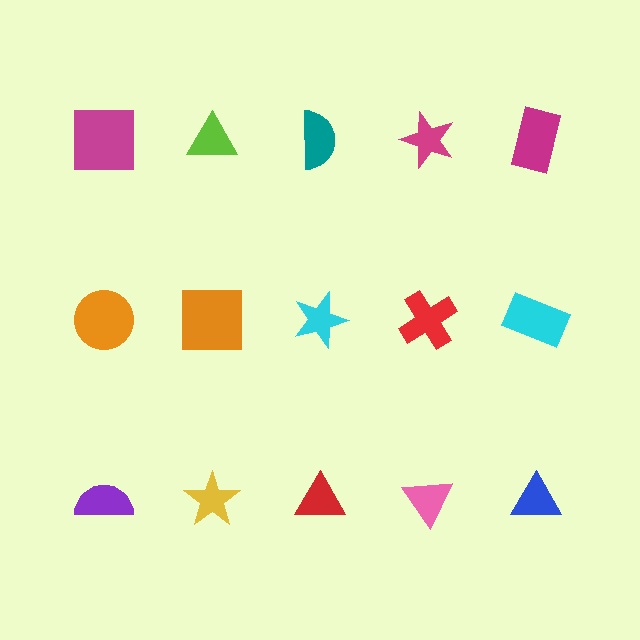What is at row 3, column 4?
A pink triangle.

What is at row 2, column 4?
A red cross.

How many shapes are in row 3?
5 shapes.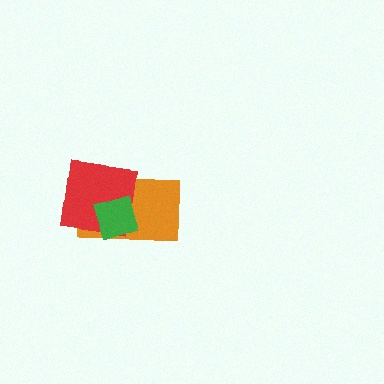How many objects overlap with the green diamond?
2 objects overlap with the green diamond.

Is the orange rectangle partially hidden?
Yes, it is partially covered by another shape.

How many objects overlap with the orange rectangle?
2 objects overlap with the orange rectangle.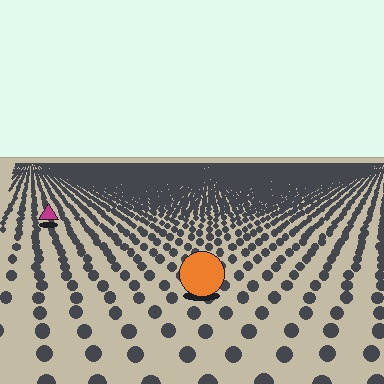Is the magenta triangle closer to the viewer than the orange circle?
No. The orange circle is closer — you can tell from the texture gradient: the ground texture is coarser near it.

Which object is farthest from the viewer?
The magenta triangle is farthest from the viewer. It appears smaller and the ground texture around it is denser.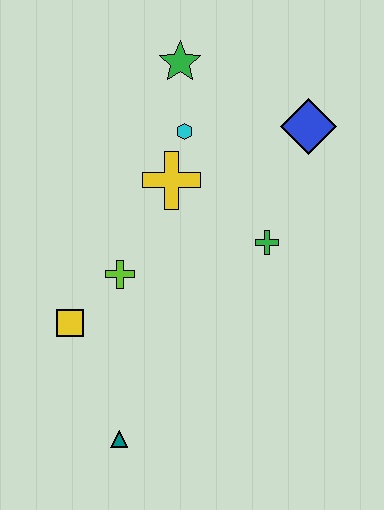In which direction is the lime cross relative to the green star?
The lime cross is below the green star.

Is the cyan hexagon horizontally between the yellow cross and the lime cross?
No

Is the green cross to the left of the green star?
No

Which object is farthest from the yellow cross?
The teal triangle is farthest from the yellow cross.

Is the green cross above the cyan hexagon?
No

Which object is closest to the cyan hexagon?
The yellow cross is closest to the cyan hexagon.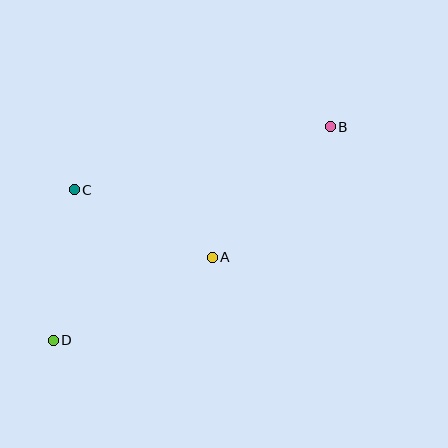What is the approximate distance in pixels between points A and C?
The distance between A and C is approximately 154 pixels.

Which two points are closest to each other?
Points C and D are closest to each other.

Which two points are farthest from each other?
Points B and D are farthest from each other.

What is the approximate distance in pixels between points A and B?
The distance between A and B is approximately 176 pixels.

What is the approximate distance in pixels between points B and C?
The distance between B and C is approximately 264 pixels.